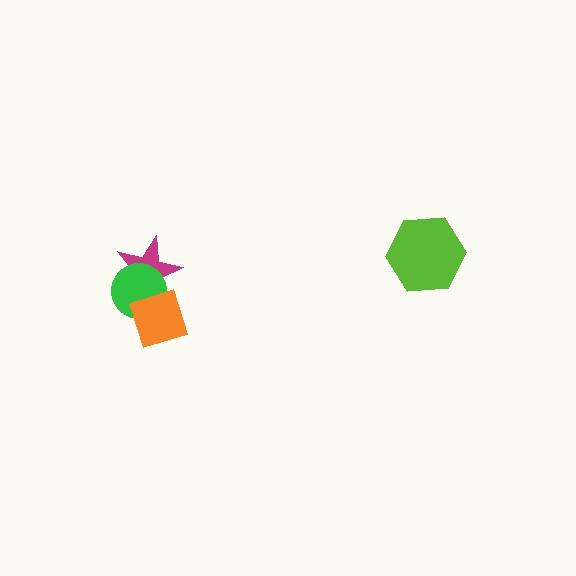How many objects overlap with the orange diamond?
2 objects overlap with the orange diamond.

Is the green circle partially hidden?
Yes, it is partially covered by another shape.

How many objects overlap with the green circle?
2 objects overlap with the green circle.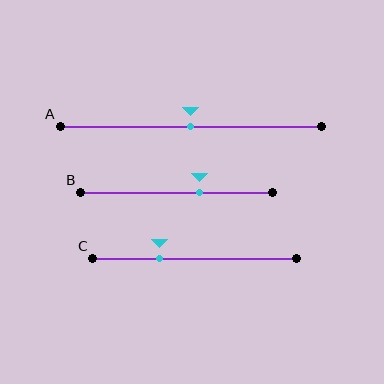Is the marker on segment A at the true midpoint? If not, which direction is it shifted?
Yes, the marker on segment A is at the true midpoint.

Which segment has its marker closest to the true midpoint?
Segment A has its marker closest to the true midpoint.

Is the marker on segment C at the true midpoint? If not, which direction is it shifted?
No, the marker on segment C is shifted to the left by about 17% of the segment length.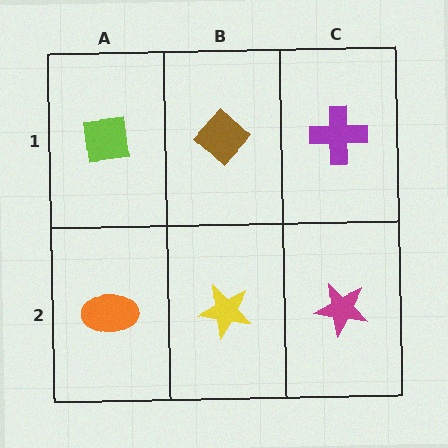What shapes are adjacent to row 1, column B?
A yellow star (row 2, column B), a lime square (row 1, column A), a purple cross (row 1, column C).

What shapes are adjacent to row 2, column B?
A brown diamond (row 1, column B), an orange ellipse (row 2, column A), a magenta star (row 2, column C).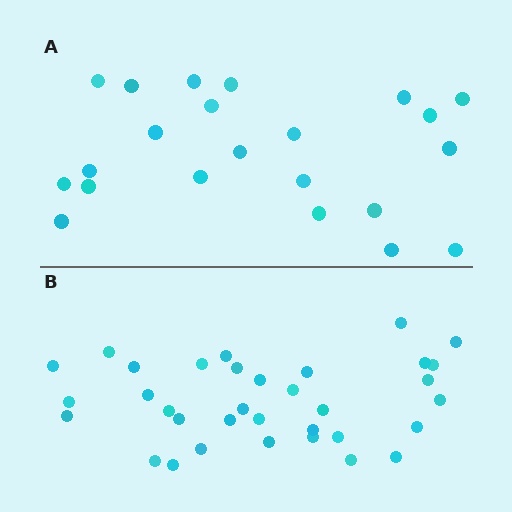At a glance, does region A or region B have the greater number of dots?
Region B (the bottom region) has more dots.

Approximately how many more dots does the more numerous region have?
Region B has roughly 12 or so more dots than region A.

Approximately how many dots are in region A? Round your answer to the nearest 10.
About 20 dots. (The exact count is 22, which rounds to 20.)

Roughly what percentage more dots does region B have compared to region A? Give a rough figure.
About 55% more.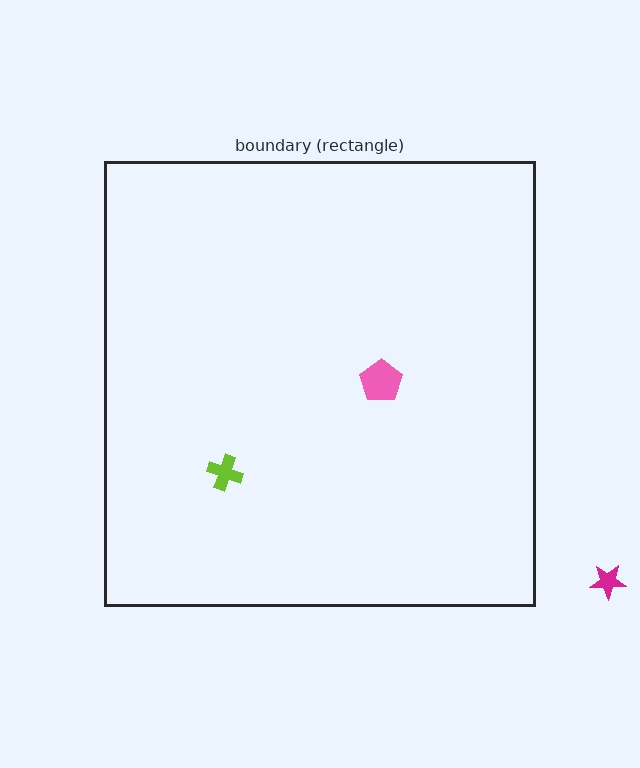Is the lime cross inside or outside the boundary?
Inside.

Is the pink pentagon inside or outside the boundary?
Inside.